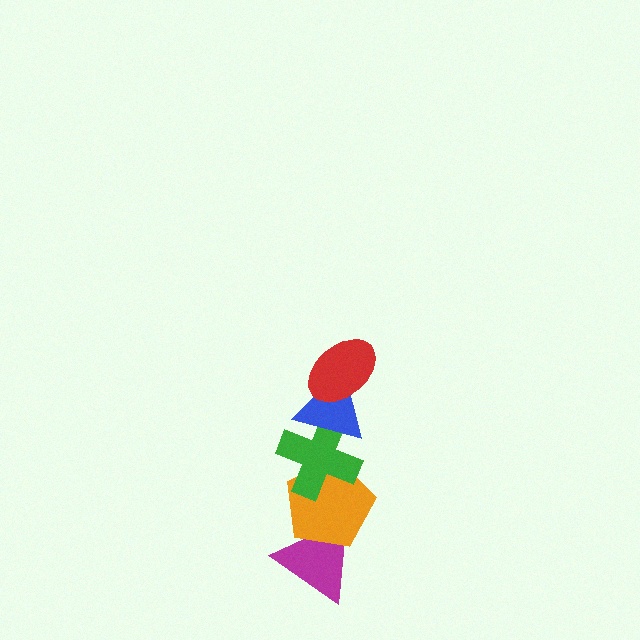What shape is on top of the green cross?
The blue triangle is on top of the green cross.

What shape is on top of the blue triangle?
The red ellipse is on top of the blue triangle.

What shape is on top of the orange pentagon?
The green cross is on top of the orange pentagon.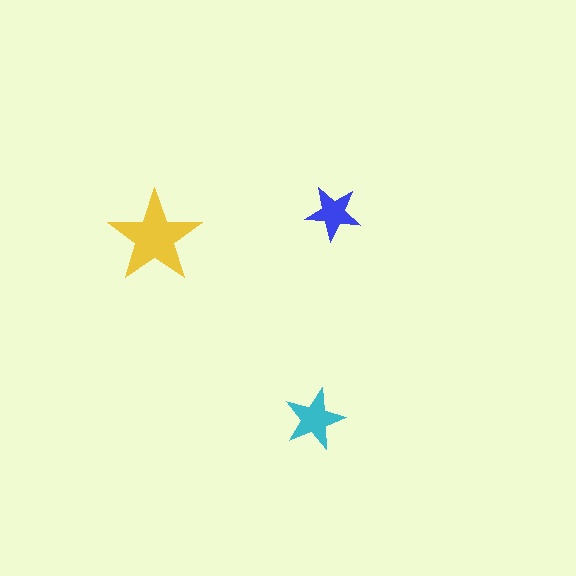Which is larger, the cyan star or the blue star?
The cyan one.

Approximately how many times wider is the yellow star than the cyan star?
About 1.5 times wider.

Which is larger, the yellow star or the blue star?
The yellow one.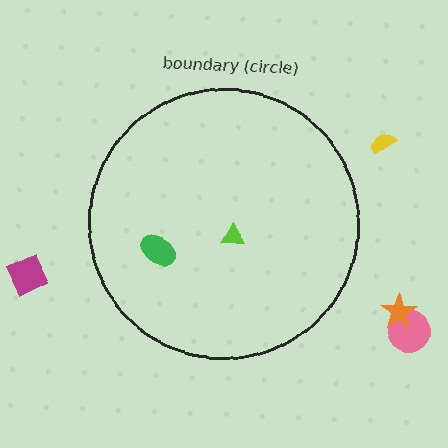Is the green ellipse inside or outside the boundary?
Inside.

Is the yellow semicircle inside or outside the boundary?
Outside.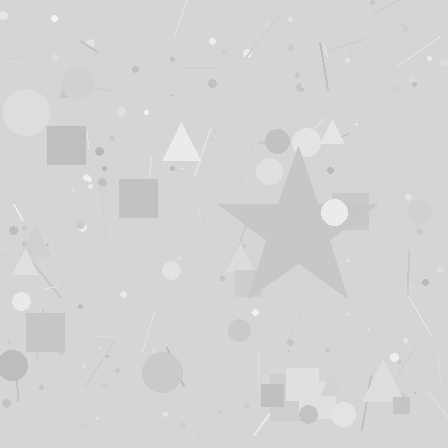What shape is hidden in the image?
A star is hidden in the image.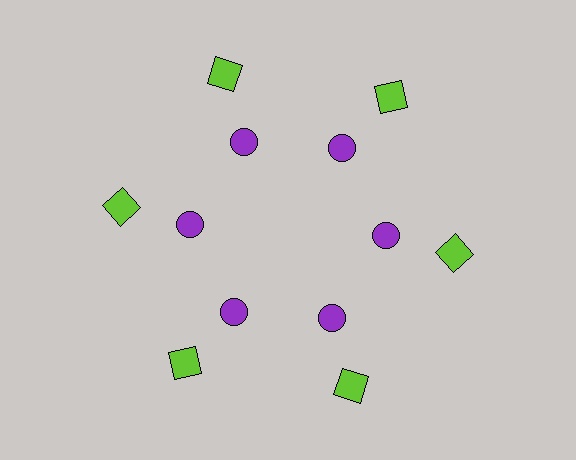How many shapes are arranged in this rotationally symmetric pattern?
There are 12 shapes, arranged in 6 groups of 2.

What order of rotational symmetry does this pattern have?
This pattern has 6-fold rotational symmetry.